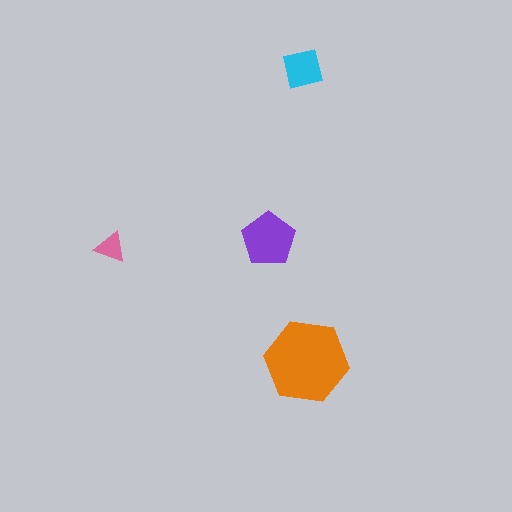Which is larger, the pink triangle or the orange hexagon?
The orange hexagon.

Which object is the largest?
The orange hexagon.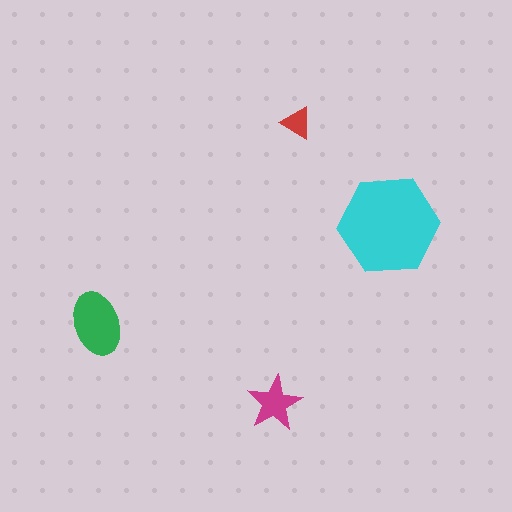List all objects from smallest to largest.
The red triangle, the magenta star, the green ellipse, the cyan hexagon.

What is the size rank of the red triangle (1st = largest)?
4th.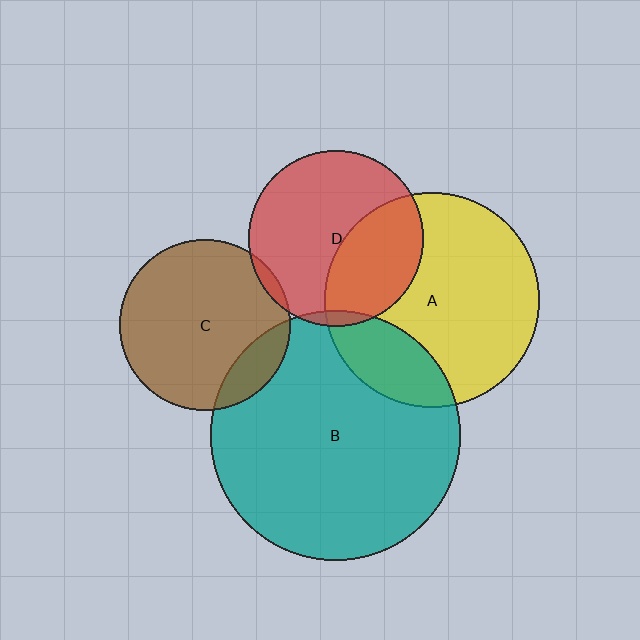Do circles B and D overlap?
Yes.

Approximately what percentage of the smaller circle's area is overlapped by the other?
Approximately 5%.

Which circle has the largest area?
Circle B (teal).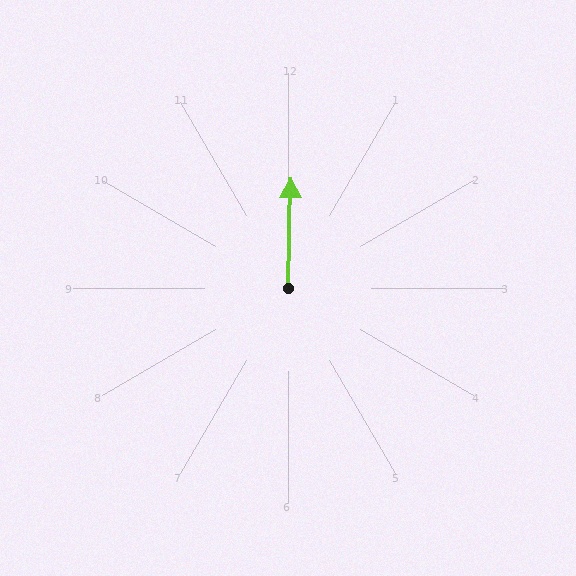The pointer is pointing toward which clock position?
Roughly 12 o'clock.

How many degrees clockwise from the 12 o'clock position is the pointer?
Approximately 1 degrees.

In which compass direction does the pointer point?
North.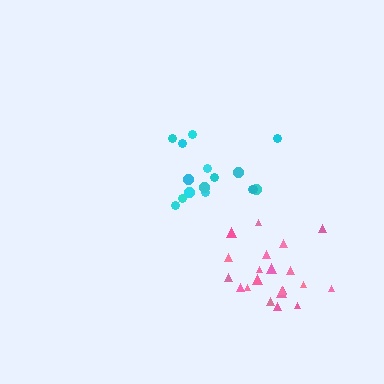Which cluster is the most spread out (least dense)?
Cyan.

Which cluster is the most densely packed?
Pink.